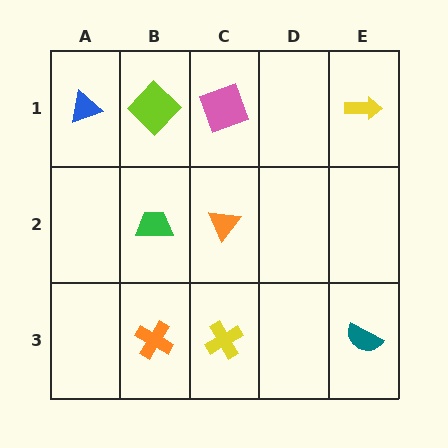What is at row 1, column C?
A pink square.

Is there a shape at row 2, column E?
No, that cell is empty.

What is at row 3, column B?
An orange cross.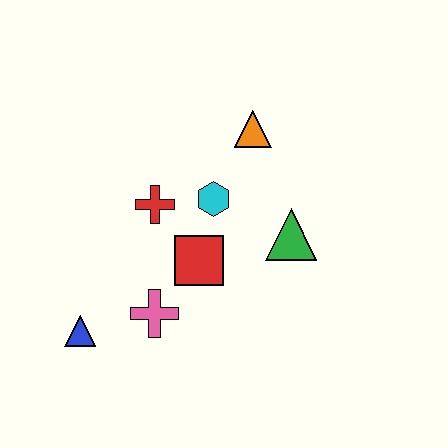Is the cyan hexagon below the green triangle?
No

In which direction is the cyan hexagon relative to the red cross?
The cyan hexagon is to the right of the red cross.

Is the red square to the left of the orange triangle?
Yes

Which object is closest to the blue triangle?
The pink cross is closest to the blue triangle.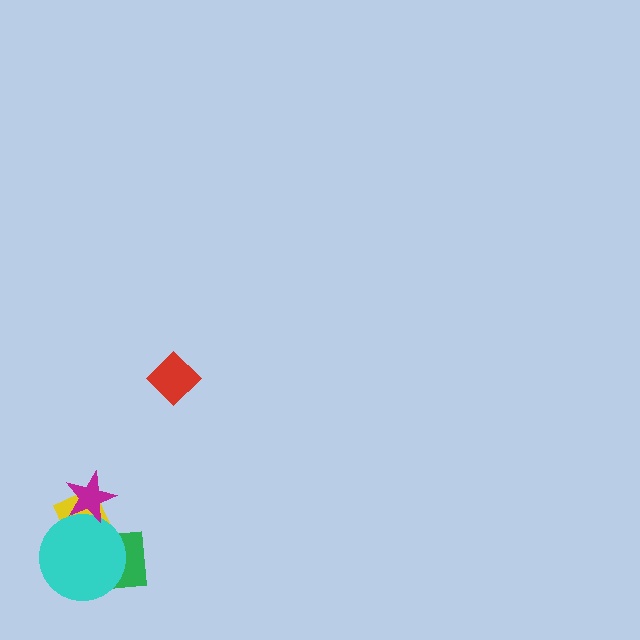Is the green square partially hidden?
Yes, it is partially covered by another shape.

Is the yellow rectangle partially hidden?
Yes, it is partially covered by another shape.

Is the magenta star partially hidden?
No, no other shape covers it.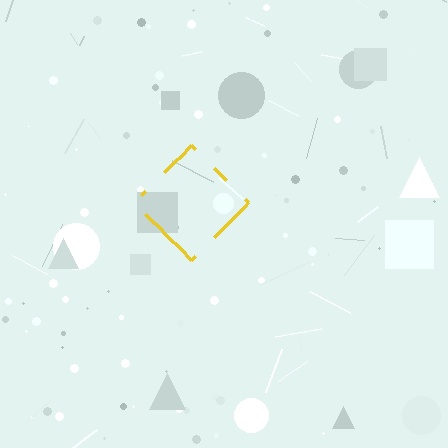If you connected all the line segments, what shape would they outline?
They would outline a diamond.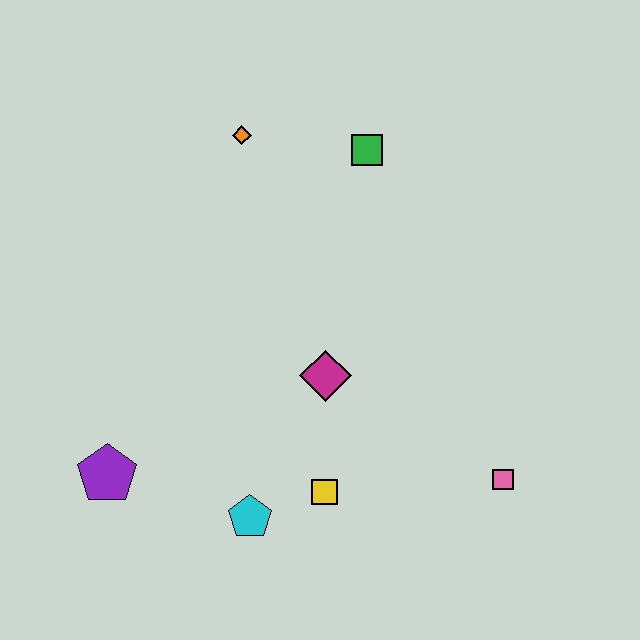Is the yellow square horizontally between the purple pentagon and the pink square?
Yes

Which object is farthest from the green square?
The purple pentagon is farthest from the green square.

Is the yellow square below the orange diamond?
Yes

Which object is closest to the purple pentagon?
The cyan pentagon is closest to the purple pentagon.